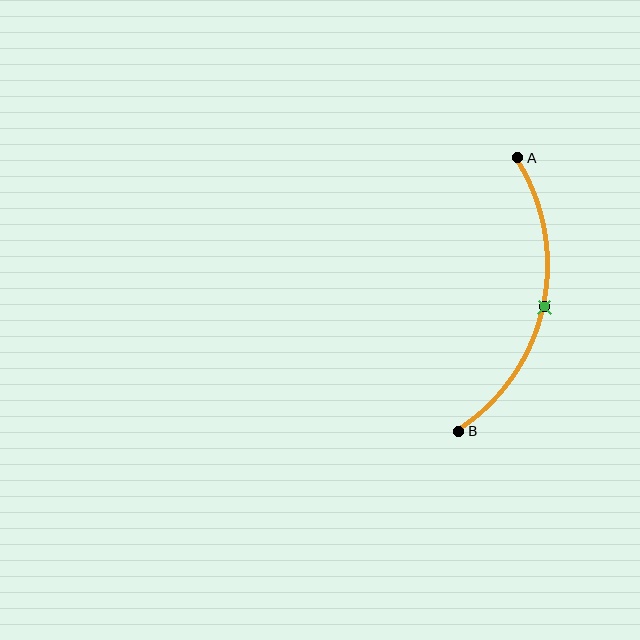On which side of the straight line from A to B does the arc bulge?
The arc bulges to the right of the straight line connecting A and B.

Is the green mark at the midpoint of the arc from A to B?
Yes. The green mark lies on the arc at equal arc-length from both A and B — it is the arc midpoint.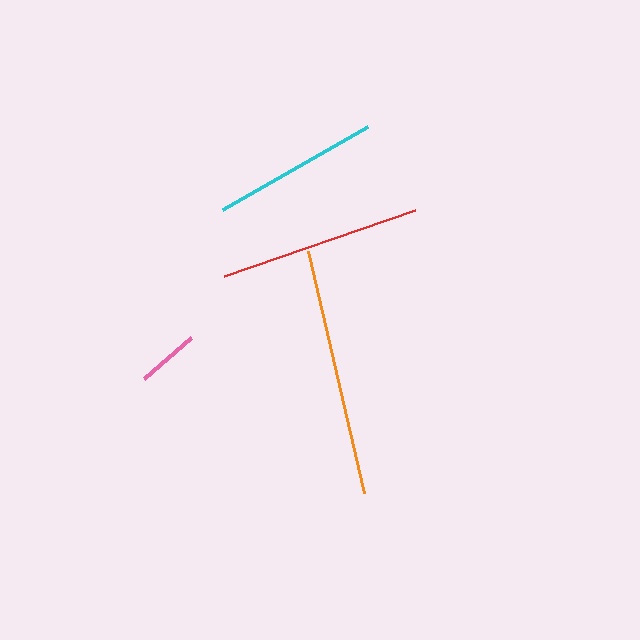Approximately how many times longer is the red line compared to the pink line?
The red line is approximately 3.2 times the length of the pink line.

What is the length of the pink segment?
The pink segment is approximately 62 pixels long.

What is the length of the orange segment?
The orange segment is approximately 248 pixels long.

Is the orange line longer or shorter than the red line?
The orange line is longer than the red line.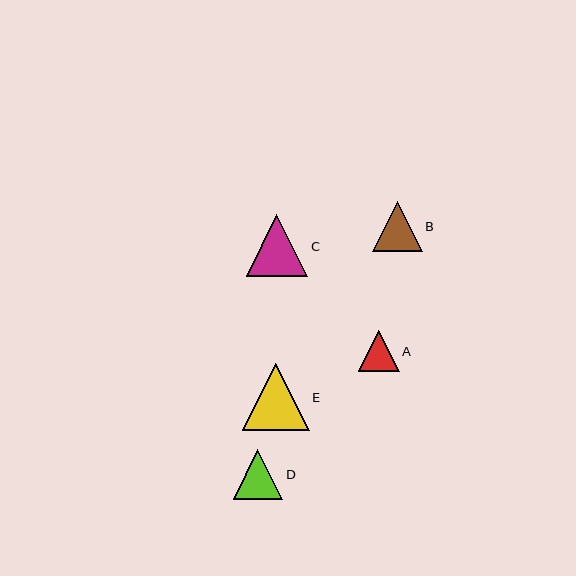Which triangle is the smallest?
Triangle A is the smallest with a size of approximately 41 pixels.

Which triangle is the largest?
Triangle E is the largest with a size of approximately 67 pixels.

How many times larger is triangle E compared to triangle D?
Triangle E is approximately 1.3 times the size of triangle D.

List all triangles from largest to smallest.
From largest to smallest: E, C, B, D, A.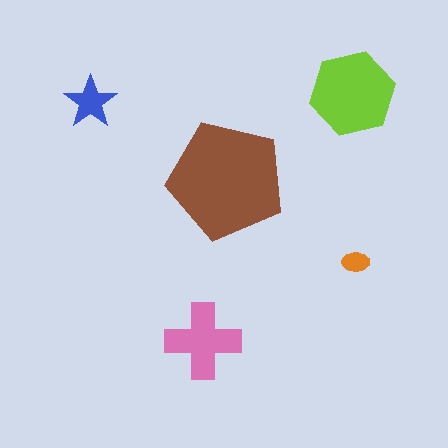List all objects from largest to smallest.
The brown pentagon, the lime hexagon, the pink cross, the blue star, the orange ellipse.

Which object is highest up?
The lime hexagon is topmost.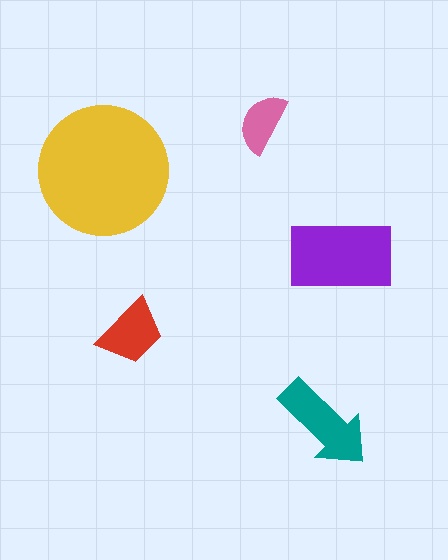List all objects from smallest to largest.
The pink semicircle, the red trapezoid, the teal arrow, the purple rectangle, the yellow circle.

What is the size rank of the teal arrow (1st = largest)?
3rd.